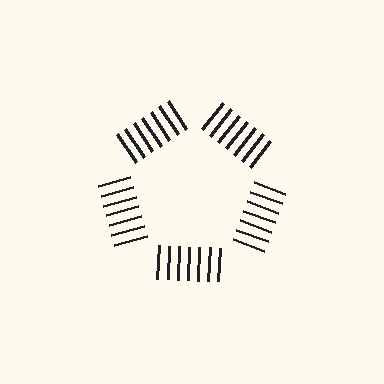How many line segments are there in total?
35 — 7 along each of the 5 edges.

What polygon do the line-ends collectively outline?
An illusory pentagon — the line segments terminate on its edges but no continuous stroke is drawn.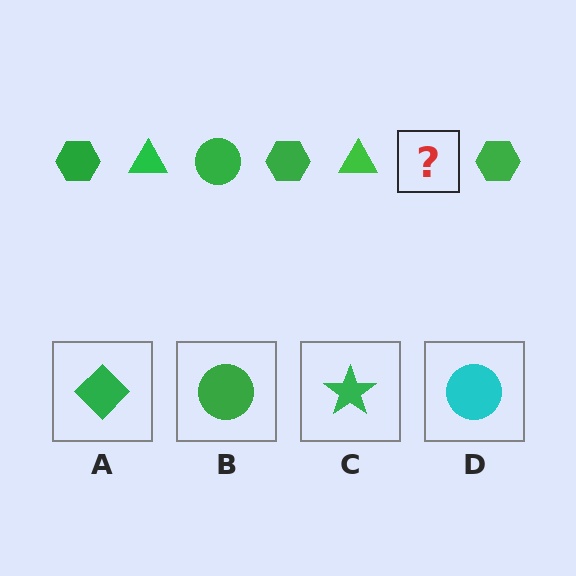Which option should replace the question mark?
Option B.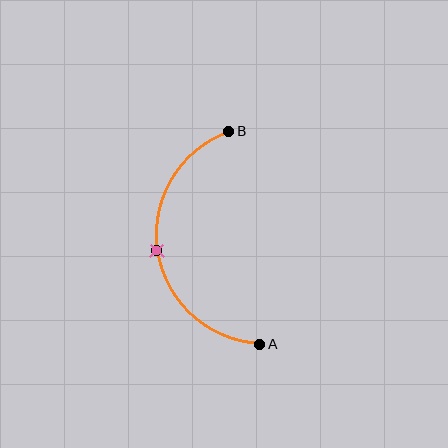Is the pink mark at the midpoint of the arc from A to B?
Yes. The pink mark lies on the arc at equal arc-length from both A and B — it is the arc midpoint.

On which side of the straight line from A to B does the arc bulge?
The arc bulges to the left of the straight line connecting A and B.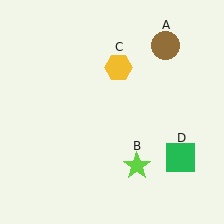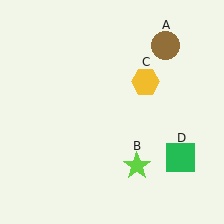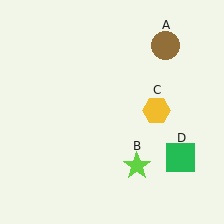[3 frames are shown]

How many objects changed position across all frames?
1 object changed position: yellow hexagon (object C).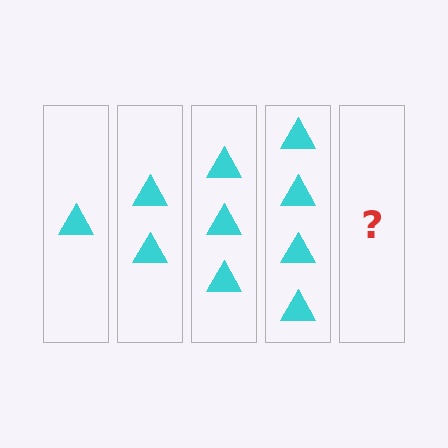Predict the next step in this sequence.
The next step is 5 triangles.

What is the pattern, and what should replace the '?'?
The pattern is that each step adds one more triangle. The '?' should be 5 triangles.